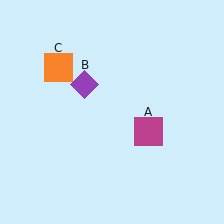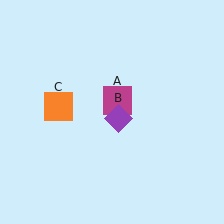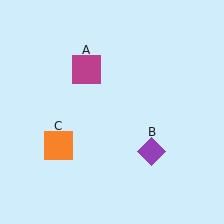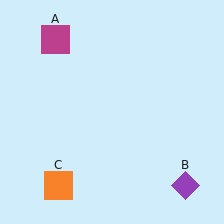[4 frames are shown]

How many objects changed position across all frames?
3 objects changed position: magenta square (object A), purple diamond (object B), orange square (object C).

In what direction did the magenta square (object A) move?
The magenta square (object A) moved up and to the left.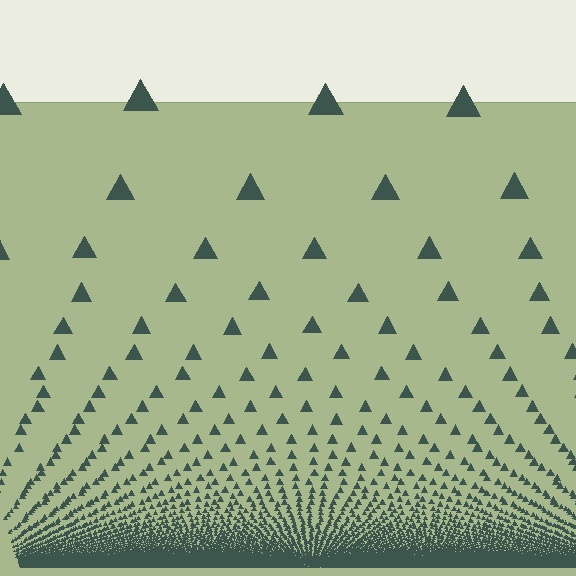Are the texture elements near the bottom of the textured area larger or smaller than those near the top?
Smaller. The gradient is inverted — elements near the bottom are smaller and denser.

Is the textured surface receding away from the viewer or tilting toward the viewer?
The surface appears to tilt toward the viewer. Texture elements get larger and sparser toward the top.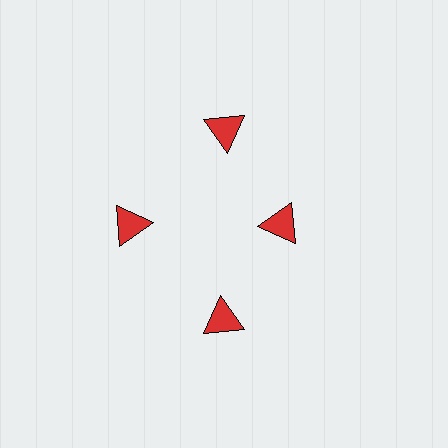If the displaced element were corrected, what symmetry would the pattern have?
It would have 4-fold rotational symmetry — the pattern would map onto itself every 90 degrees.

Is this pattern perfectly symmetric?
No. The 4 red triangles are arranged in a ring, but one element near the 3 o'clock position is pulled inward toward the center, breaking the 4-fold rotational symmetry.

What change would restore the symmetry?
The symmetry would be restored by moving it outward, back onto the ring so that all 4 triangles sit at equal angles and equal distance from the center.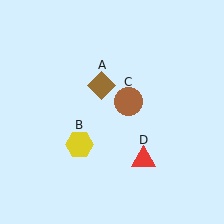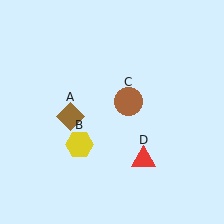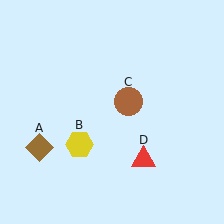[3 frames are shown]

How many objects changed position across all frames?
1 object changed position: brown diamond (object A).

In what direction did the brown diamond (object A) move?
The brown diamond (object A) moved down and to the left.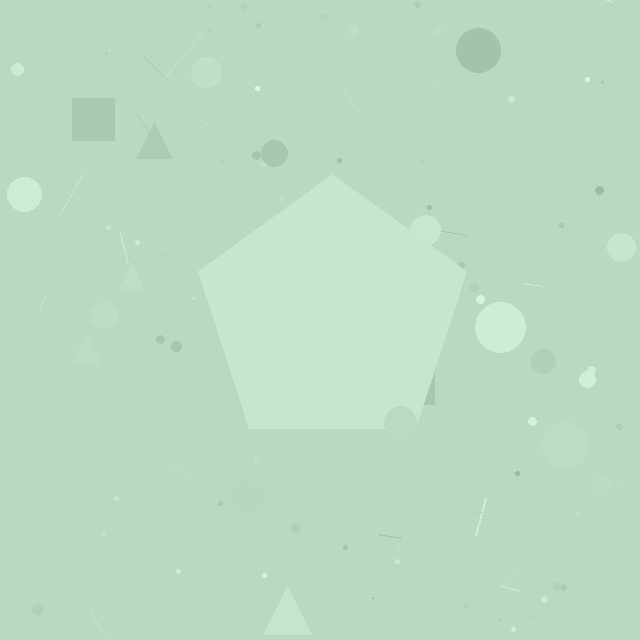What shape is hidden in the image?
A pentagon is hidden in the image.